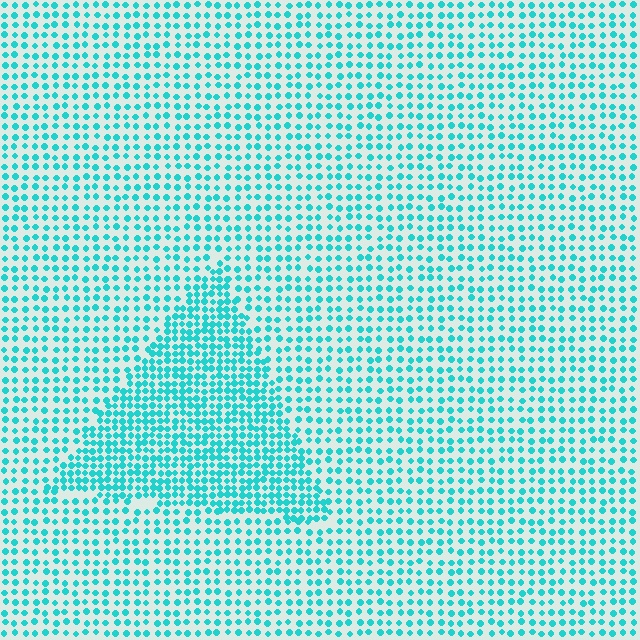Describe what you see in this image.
The image contains small cyan elements arranged at two different densities. A triangle-shaped region is visible where the elements are more densely packed than the surrounding area.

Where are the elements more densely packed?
The elements are more densely packed inside the triangle boundary.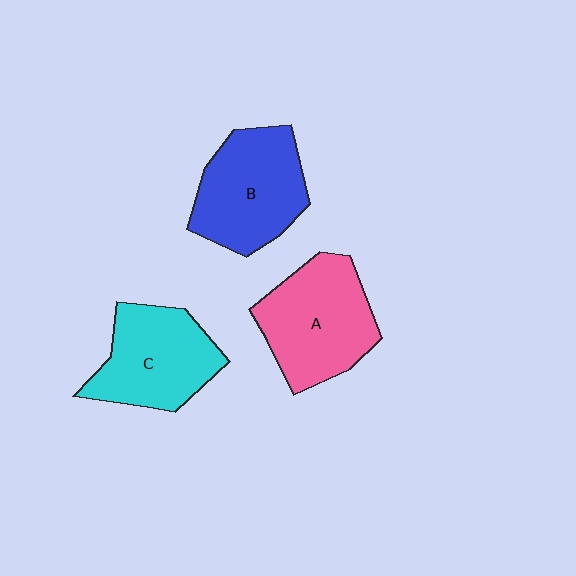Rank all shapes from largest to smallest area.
From largest to smallest: A (pink), B (blue), C (cyan).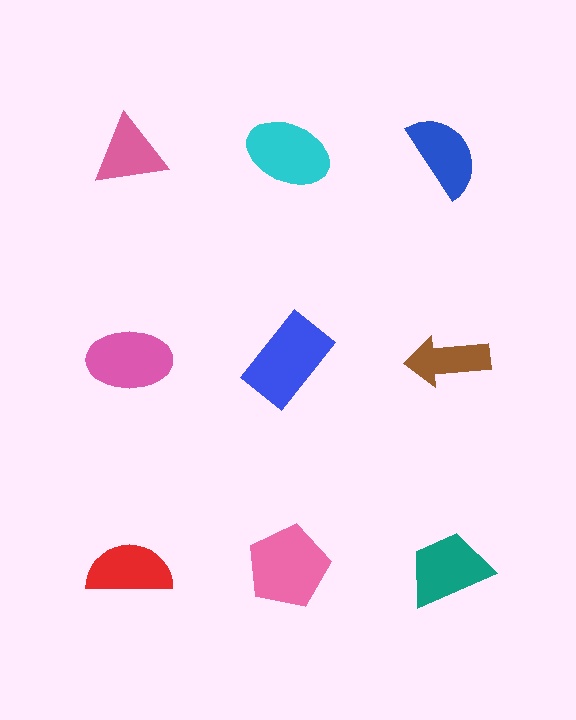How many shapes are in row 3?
3 shapes.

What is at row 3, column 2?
A pink pentagon.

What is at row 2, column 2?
A blue rectangle.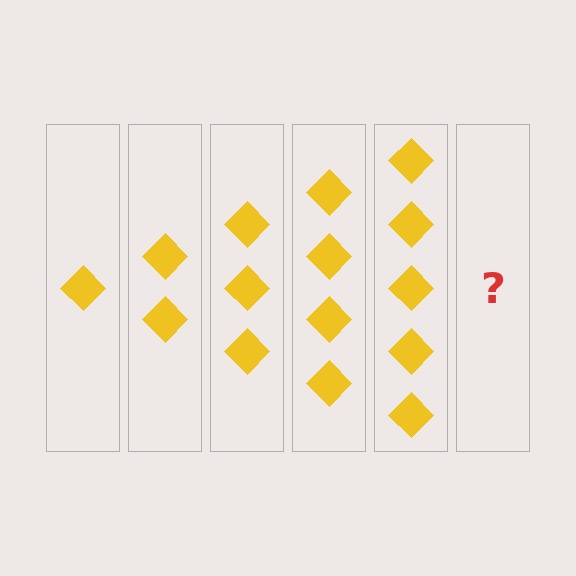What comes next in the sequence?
The next element should be 6 diamonds.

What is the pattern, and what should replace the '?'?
The pattern is that each step adds one more diamond. The '?' should be 6 diamonds.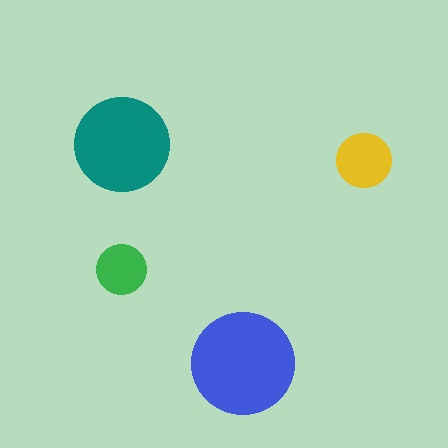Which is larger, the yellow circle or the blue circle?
The blue one.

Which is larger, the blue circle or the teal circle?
The blue one.